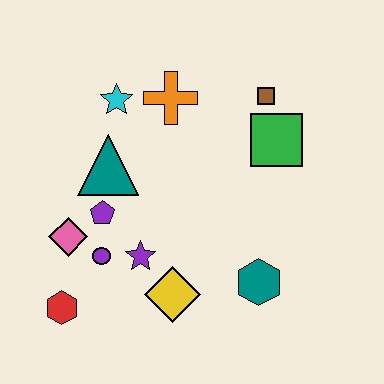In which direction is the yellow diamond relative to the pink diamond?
The yellow diamond is to the right of the pink diamond.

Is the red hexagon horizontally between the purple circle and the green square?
No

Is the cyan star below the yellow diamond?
No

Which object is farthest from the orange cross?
The red hexagon is farthest from the orange cross.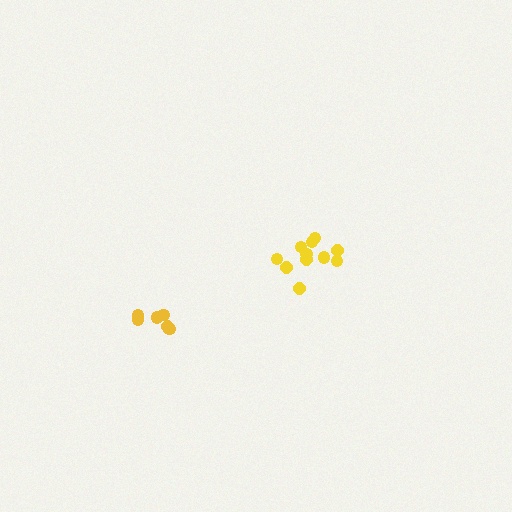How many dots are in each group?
Group 1: 11 dots, Group 2: 7 dots (18 total).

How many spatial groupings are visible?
There are 2 spatial groupings.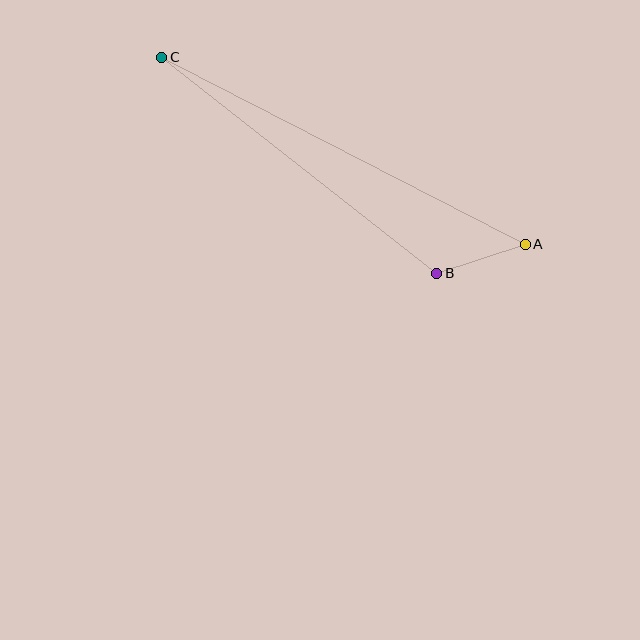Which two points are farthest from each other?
Points A and C are farthest from each other.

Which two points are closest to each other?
Points A and B are closest to each other.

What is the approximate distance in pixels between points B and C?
The distance between B and C is approximately 350 pixels.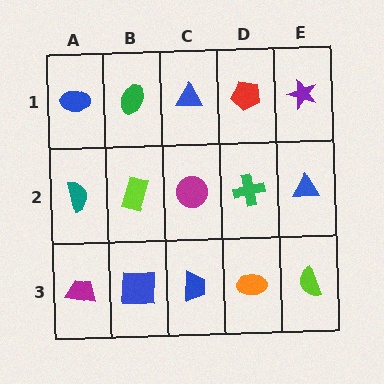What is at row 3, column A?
A magenta trapezoid.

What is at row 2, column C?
A magenta circle.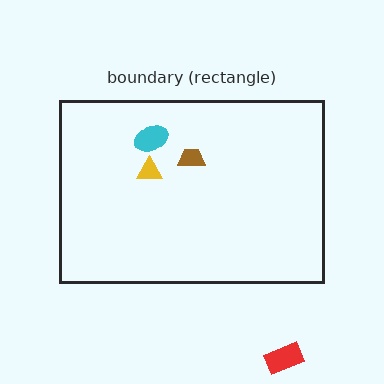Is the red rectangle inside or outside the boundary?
Outside.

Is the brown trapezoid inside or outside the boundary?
Inside.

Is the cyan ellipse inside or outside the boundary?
Inside.